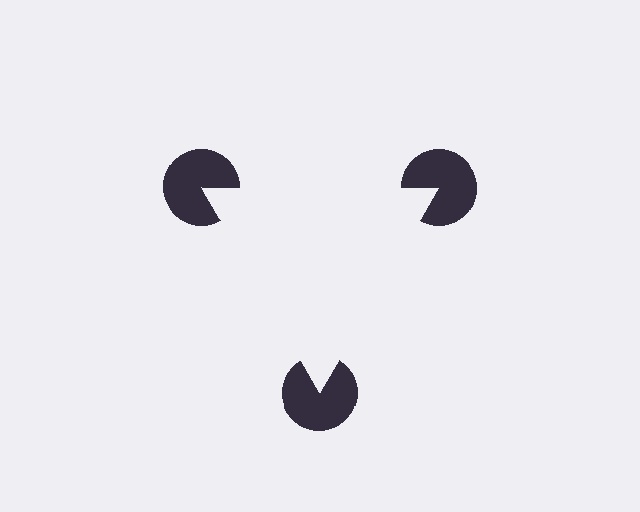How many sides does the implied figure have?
3 sides.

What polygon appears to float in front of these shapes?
An illusory triangle — its edges are inferred from the aligned wedge cuts in the pac-man discs, not physically drawn.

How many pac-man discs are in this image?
There are 3 — one at each vertex of the illusory triangle.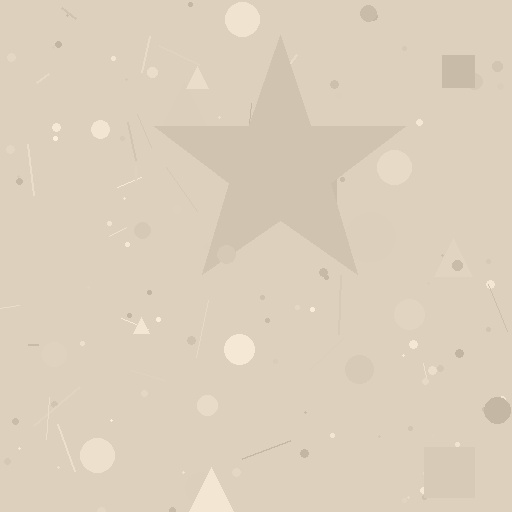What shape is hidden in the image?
A star is hidden in the image.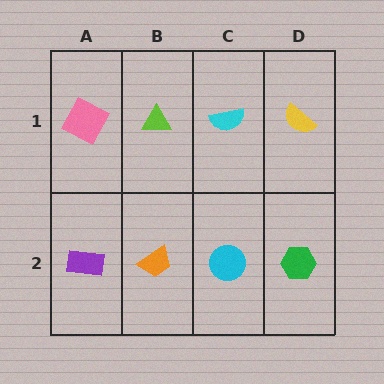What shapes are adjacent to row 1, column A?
A purple rectangle (row 2, column A), a lime triangle (row 1, column B).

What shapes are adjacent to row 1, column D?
A green hexagon (row 2, column D), a cyan semicircle (row 1, column C).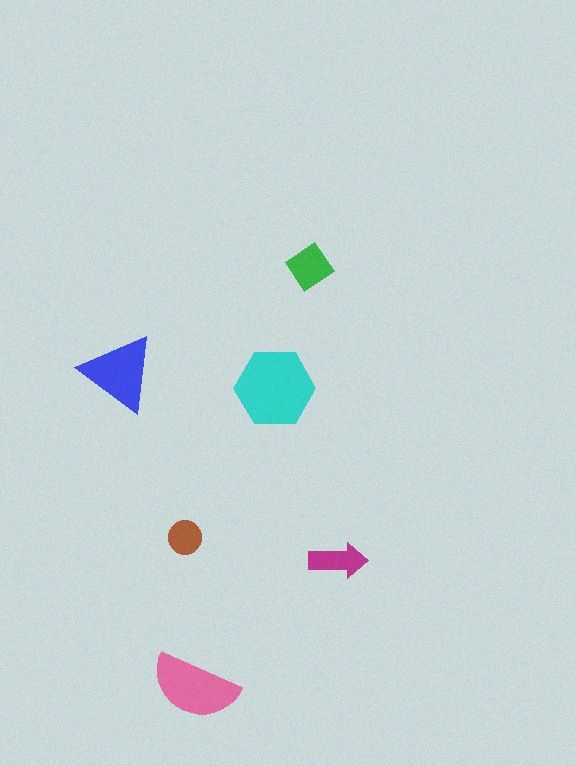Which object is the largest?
The cyan hexagon.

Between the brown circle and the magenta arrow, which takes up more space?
The magenta arrow.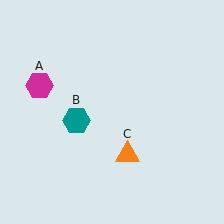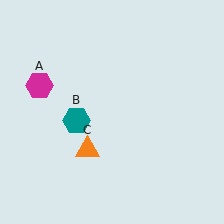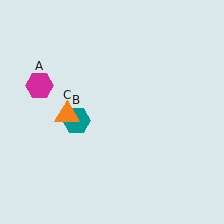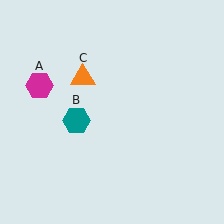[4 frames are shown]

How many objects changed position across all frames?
1 object changed position: orange triangle (object C).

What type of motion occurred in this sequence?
The orange triangle (object C) rotated clockwise around the center of the scene.